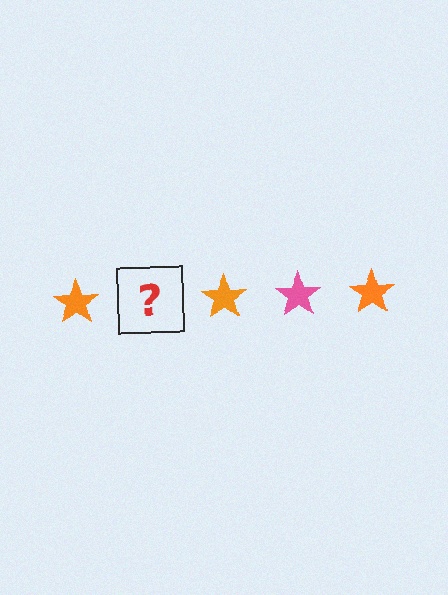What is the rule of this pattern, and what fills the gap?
The rule is that the pattern cycles through orange, pink stars. The gap should be filled with a pink star.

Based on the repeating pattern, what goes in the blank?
The blank should be a pink star.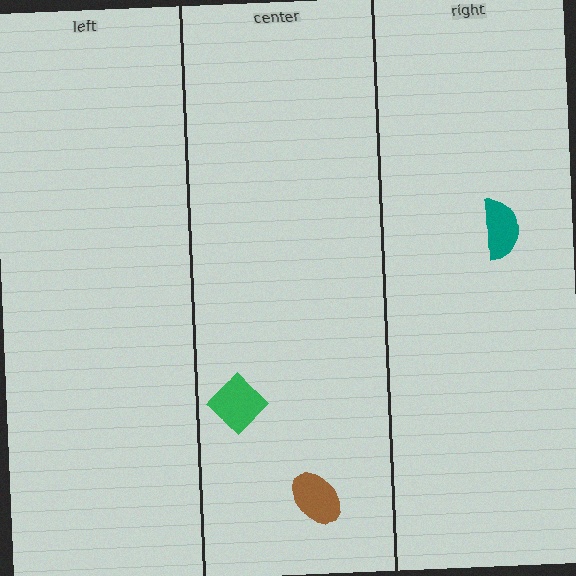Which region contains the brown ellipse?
The center region.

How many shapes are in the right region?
1.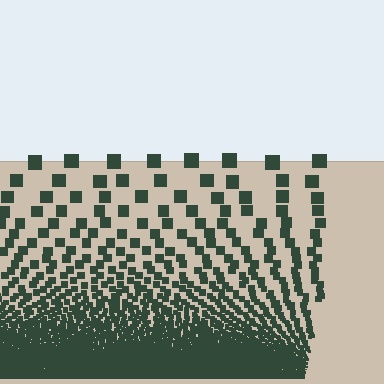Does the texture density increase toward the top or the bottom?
Density increases toward the bottom.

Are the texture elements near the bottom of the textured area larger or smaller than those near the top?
Smaller. The gradient is inverted — elements near the bottom are smaller and denser.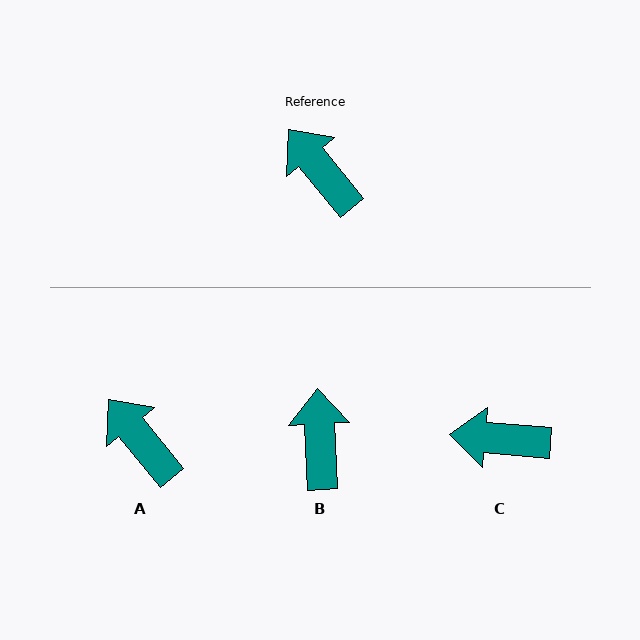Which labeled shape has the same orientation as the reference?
A.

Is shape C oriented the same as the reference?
No, it is off by about 47 degrees.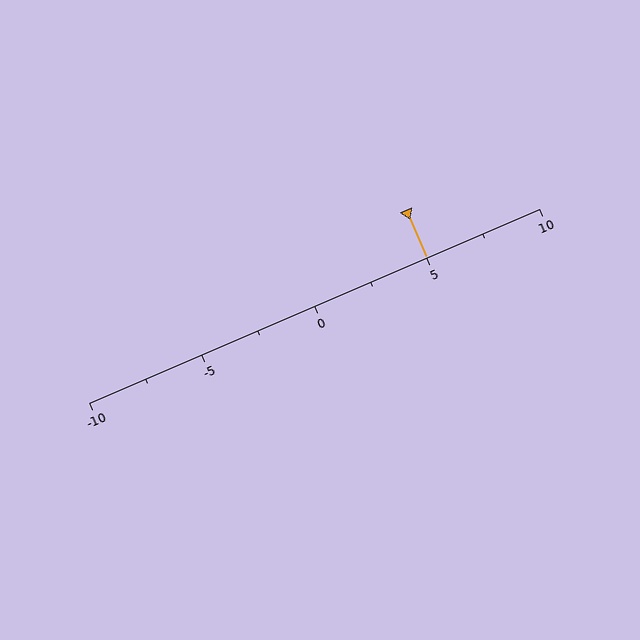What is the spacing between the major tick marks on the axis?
The major ticks are spaced 5 apart.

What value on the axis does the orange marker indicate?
The marker indicates approximately 5.